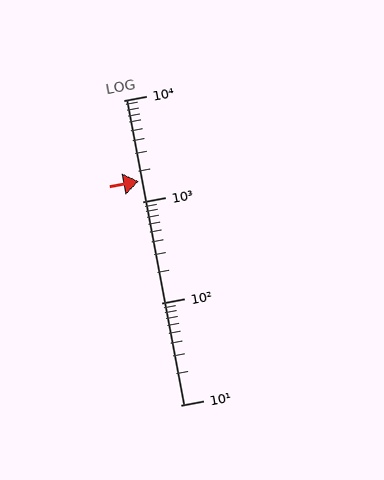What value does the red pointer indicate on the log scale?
The pointer indicates approximately 1600.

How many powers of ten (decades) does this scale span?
The scale spans 3 decades, from 10 to 10000.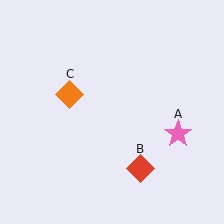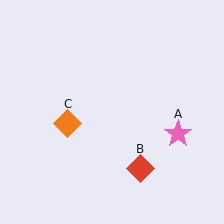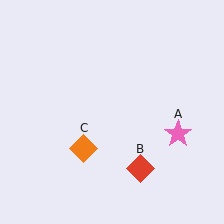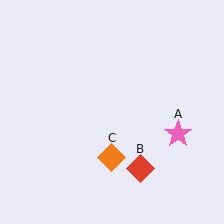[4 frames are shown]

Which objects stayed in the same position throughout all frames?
Pink star (object A) and red diamond (object B) remained stationary.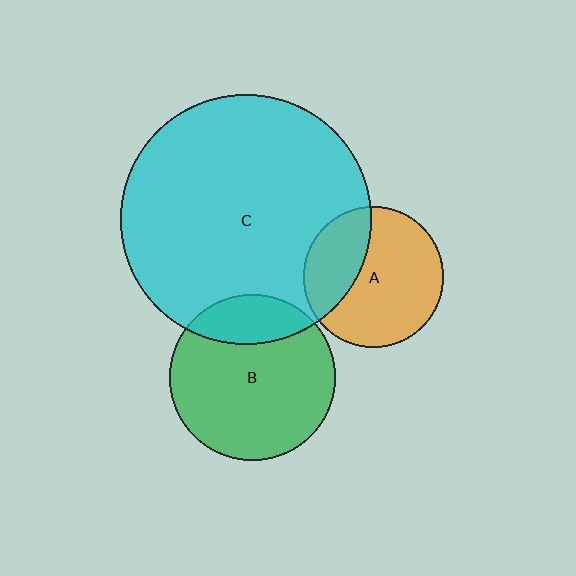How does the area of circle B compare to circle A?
Approximately 1.4 times.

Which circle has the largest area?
Circle C (cyan).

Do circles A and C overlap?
Yes.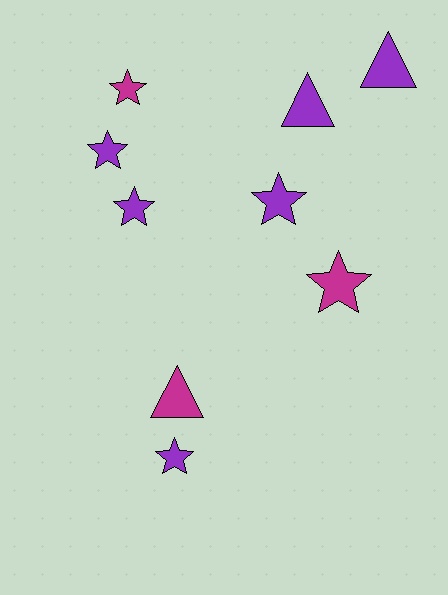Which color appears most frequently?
Purple, with 6 objects.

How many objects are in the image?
There are 9 objects.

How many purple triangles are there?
There are 2 purple triangles.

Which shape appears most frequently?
Star, with 6 objects.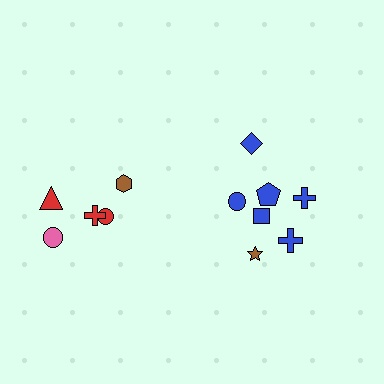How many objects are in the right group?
There are 7 objects.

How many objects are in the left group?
There are 5 objects.